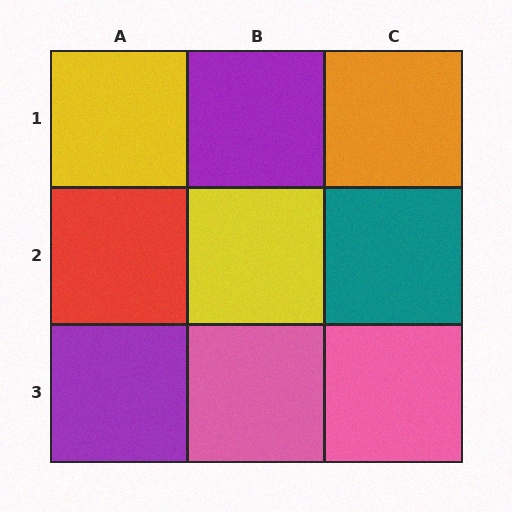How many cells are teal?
1 cell is teal.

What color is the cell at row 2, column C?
Teal.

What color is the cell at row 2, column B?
Yellow.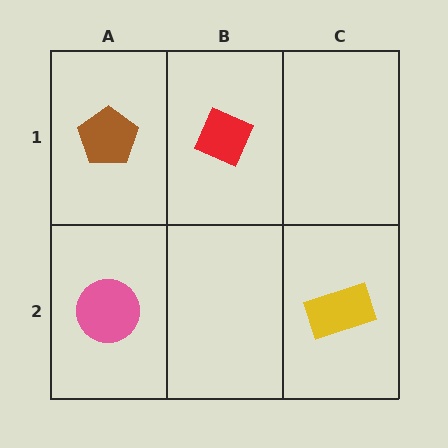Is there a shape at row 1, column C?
No, that cell is empty.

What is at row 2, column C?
A yellow rectangle.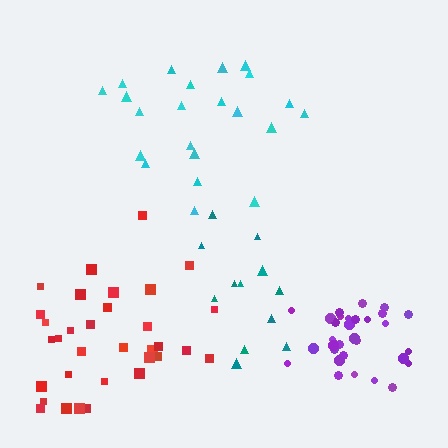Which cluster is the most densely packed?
Purple.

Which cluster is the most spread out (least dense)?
Teal.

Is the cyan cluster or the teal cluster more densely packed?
Cyan.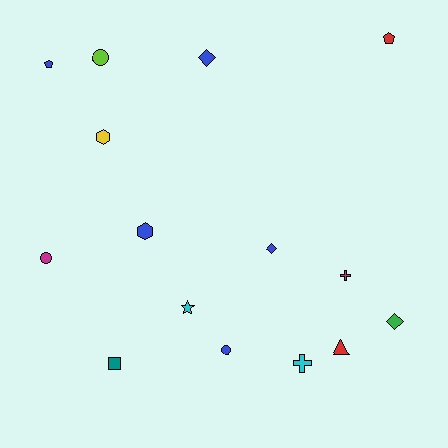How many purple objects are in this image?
There are no purple objects.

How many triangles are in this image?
There is 1 triangle.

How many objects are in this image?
There are 15 objects.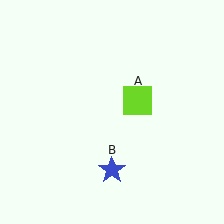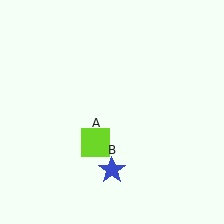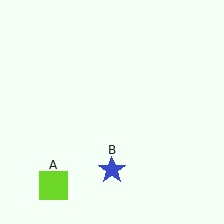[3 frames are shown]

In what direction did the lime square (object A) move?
The lime square (object A) moved down and to the left.